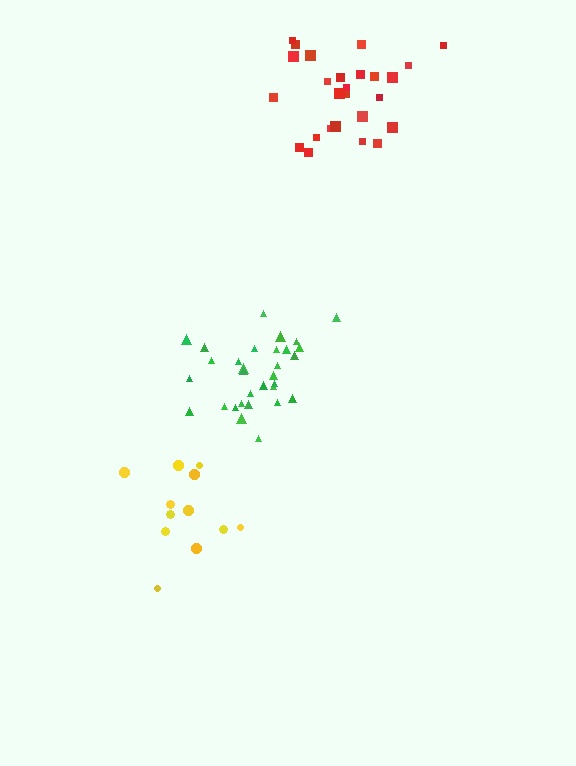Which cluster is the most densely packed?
Green.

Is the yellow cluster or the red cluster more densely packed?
Red.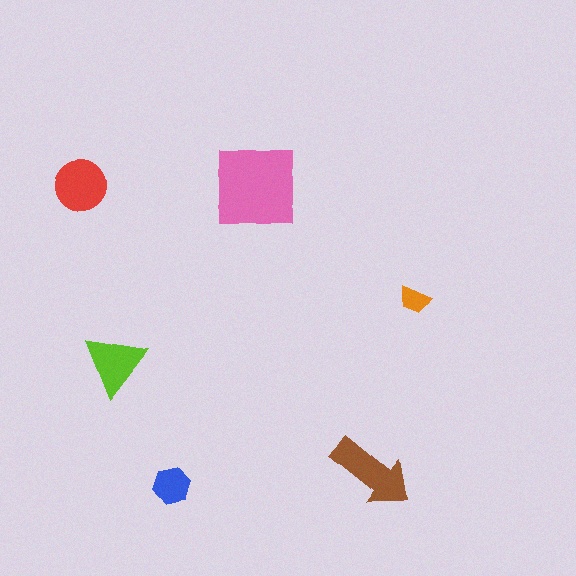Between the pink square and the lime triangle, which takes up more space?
The pink square.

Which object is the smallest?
The orange trapezoid.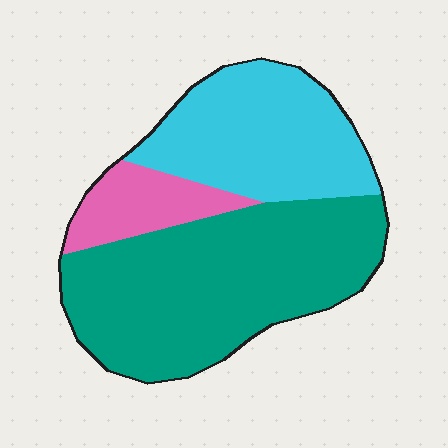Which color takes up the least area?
Pink, at roughly 10%.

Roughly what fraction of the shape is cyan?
Cyan covers about 35% of the shape.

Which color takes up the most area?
Teal, at roughly 55%.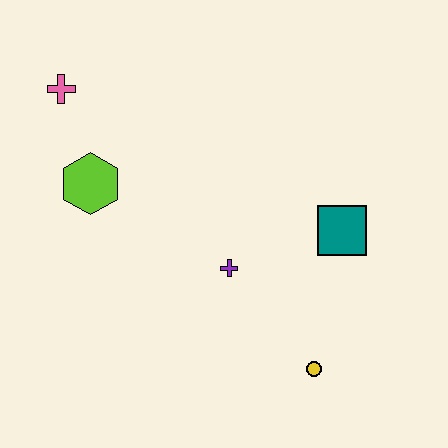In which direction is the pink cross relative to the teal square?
The pink cross is to the left of the teal square.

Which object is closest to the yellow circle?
The purple cross is closest to the yellow circle.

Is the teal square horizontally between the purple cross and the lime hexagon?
No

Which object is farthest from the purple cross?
The pink cross is farthest from the purple cross.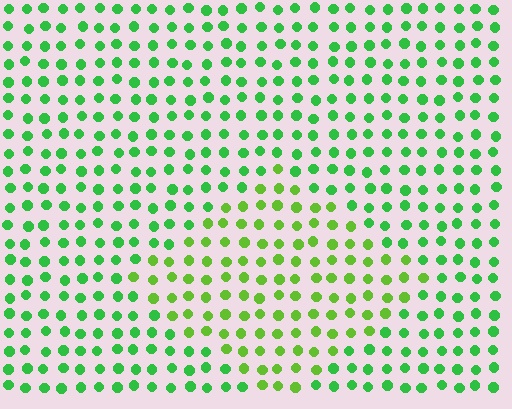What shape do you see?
I see a diamond.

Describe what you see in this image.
The image is filled with small green elements in a uniform arrangement. A diamond-shaped region is visible where the elements are tinted to a slightly different hue, forming a subtle color boundary.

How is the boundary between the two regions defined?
The boundary is defined purely by a slight shift in hue (about 29 degrees). Spacing, size, and orientation are identical on both sides.